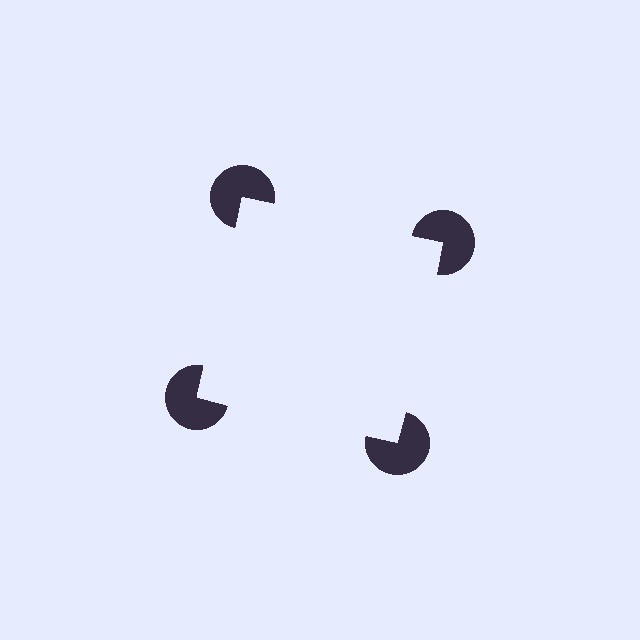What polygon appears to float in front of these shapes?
An illusory square — its edges are inferred from the aligned wedge cuts in the pac-man discs, not physically drawn.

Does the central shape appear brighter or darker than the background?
It typically appears slightly brighter than the background, even though no actual brightness change is drawn.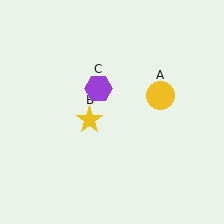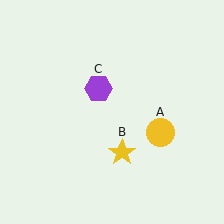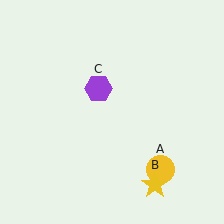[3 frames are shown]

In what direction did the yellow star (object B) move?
The yellow star (object B) moved down and to the right.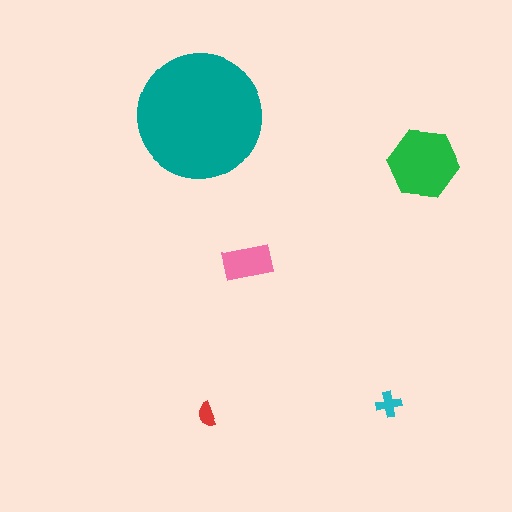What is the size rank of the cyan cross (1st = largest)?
4th.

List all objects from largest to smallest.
The teal circle, the green hexagon, the pink rectangle, the cyan cross, the red semicircle.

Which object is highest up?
The teal circle is topmost.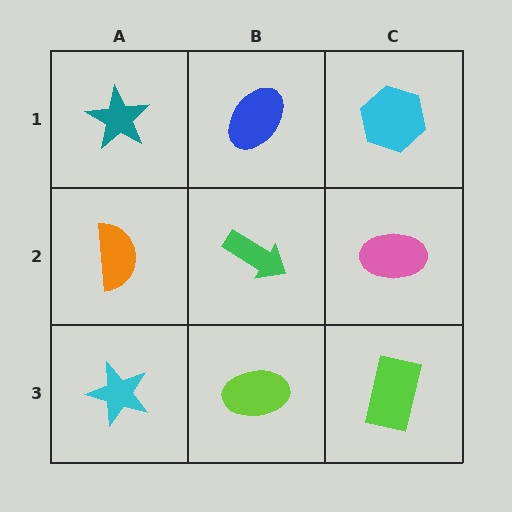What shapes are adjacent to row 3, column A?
An orange semicircle (row 2, column A), a lime ellipse (row 3, column B).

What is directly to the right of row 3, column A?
A lime ellipse.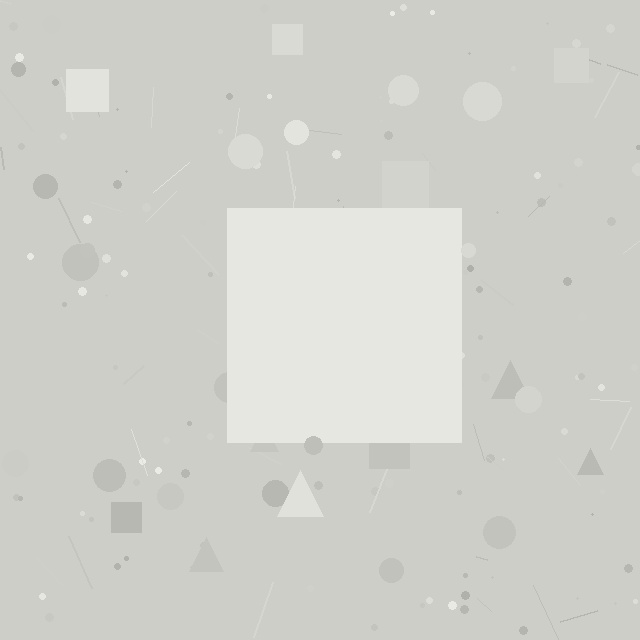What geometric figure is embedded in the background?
A square is embedded in the background.